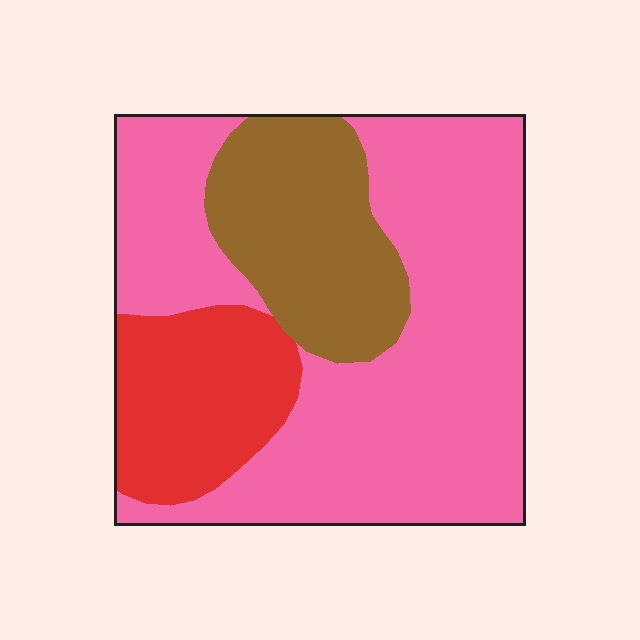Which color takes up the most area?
Pink, at roughly 60%.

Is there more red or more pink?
Pink.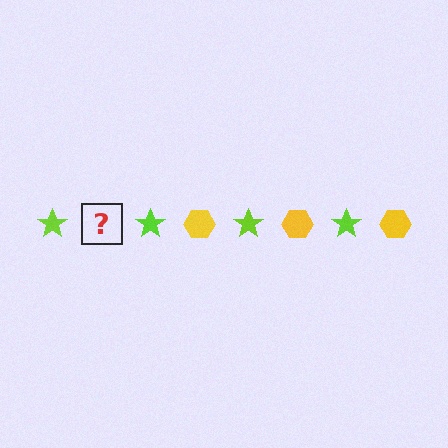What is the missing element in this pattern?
The missing element is a yellow hexagon.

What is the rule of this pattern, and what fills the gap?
The rule is that the pattern alternates between lime star and yellow hexagon. The gap should be filled with a yellow hexagon.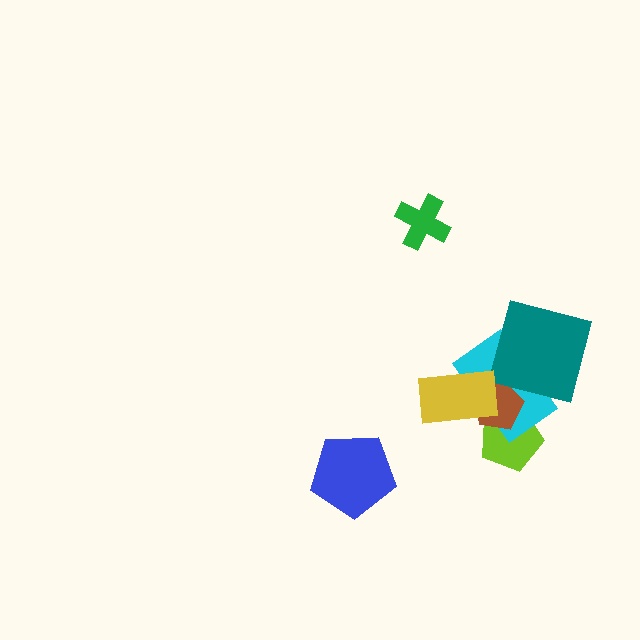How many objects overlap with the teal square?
1 object overlaps with the teal square.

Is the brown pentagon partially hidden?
Yes, it is partially covered by another shape.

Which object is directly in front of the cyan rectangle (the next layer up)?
The brown pentagon is directly in front of the cyan rectangle.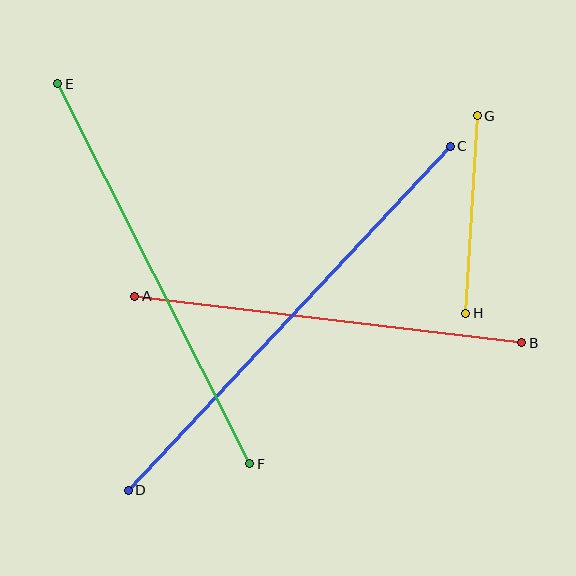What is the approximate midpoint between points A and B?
The midpoint is at approximately (328, 320) pixels.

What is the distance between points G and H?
The distance is approximately 198 pixels.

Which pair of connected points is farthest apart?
Points C and D are farthest apart.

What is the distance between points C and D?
The distance is approximately 471 pixels.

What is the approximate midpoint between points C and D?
The midpoint is at approximately (289, 318) pixels.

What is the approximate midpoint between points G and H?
The midpoint is at approximately (471, 215) pixels.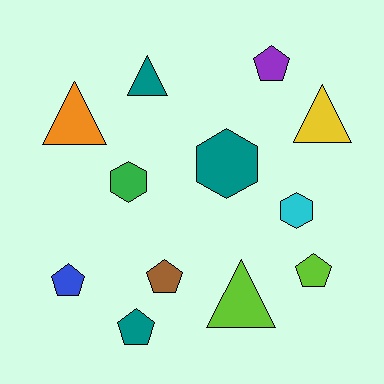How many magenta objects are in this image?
There are no magenta objects.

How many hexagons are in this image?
There are 3 hexagons.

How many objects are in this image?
There are 12 objects.